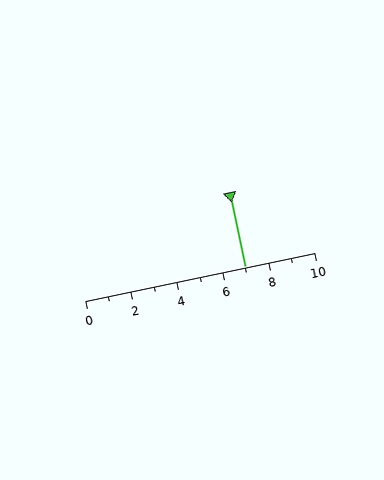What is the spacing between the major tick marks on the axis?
The major ticks are spaced 2 apart.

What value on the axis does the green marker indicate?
The marker indicates approximately 7.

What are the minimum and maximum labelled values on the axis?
The axis runs from 0 to 10.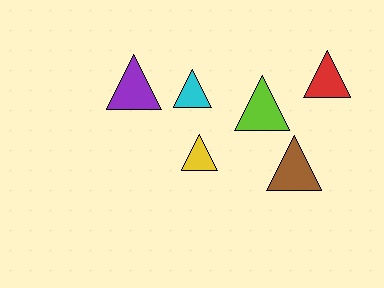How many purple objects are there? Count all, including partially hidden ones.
There is 1 purple object.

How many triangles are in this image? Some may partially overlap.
There are 6 triangles.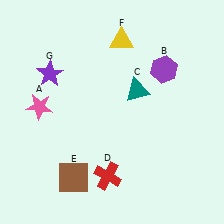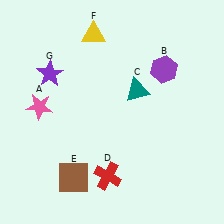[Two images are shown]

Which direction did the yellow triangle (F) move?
The yellow triangle (F) moved left.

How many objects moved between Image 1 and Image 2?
1 object moved between the two images.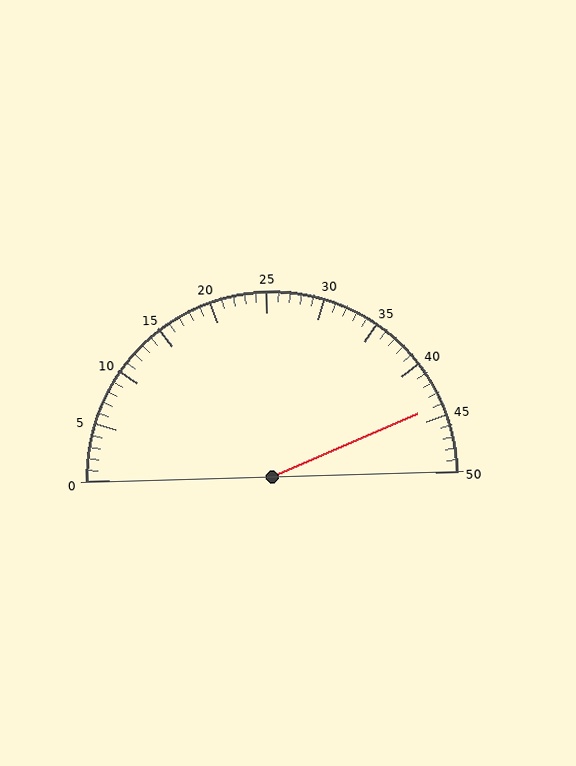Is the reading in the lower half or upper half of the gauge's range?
The reading is in the upper half of the range (0 to 50).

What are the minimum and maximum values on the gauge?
The gauge ranges from 0 to 50.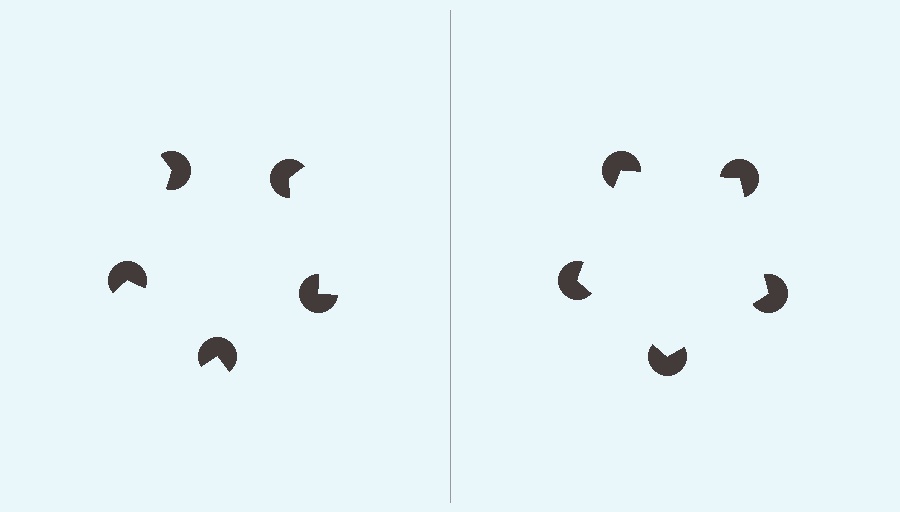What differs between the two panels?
The pac-man discs are positioned identically on both sides; only the wedge orientations differ. On the right they align to a pentagon; on the left they are misaligned.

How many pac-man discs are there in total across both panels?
10 — 5 on each side.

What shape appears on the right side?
An illusory pentagon.